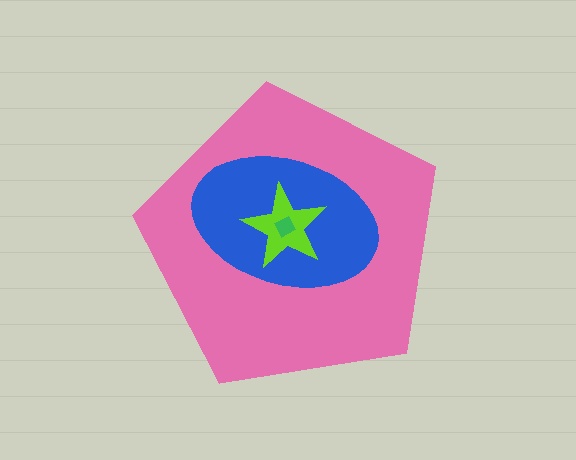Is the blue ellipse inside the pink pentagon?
Yes.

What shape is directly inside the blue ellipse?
The lime star.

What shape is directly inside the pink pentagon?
The blue ellipse.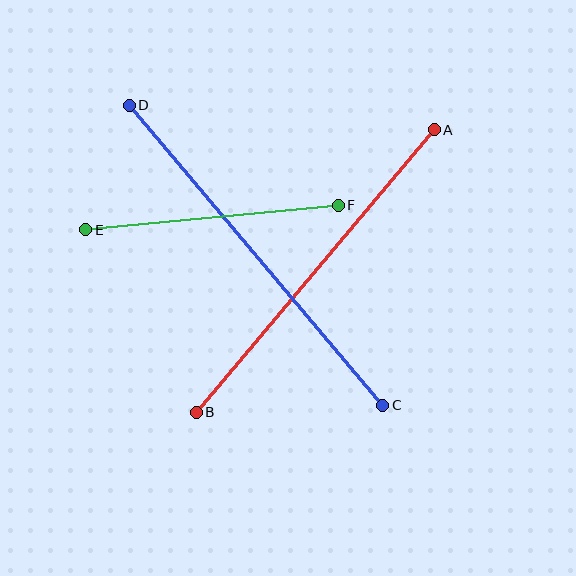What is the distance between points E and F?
The distance is approximately 254 pixels.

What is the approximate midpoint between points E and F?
The midpoint is at approximately (212, 218) pixels.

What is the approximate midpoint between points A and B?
The midpoint is at approximately (315, 271) pixels.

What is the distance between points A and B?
The distance is approximately 369 pixels.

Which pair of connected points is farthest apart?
Points C and D are farthest apart.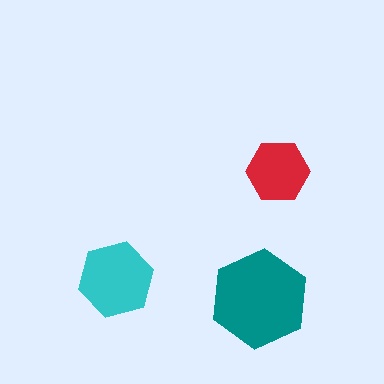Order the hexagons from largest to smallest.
the teal one, the cyan one, the red one.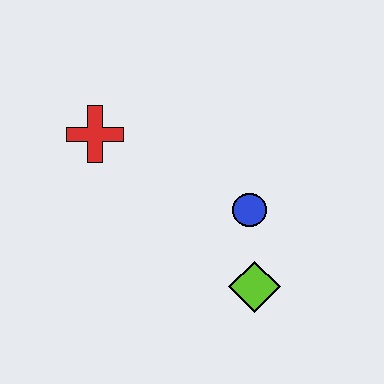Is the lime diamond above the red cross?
No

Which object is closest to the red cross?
The blue circle is closest to the red cross.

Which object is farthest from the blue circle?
The red cross is farthest from the blue circle.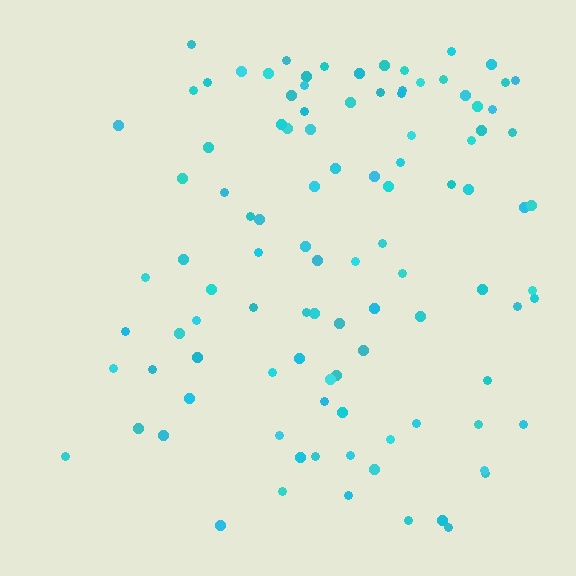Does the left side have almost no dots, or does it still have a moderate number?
Still a moderate number, just noticeably fewer than the right.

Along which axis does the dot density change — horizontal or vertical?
Horizontal.